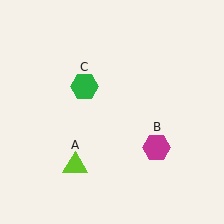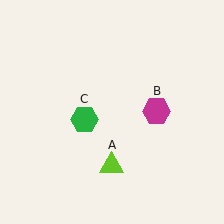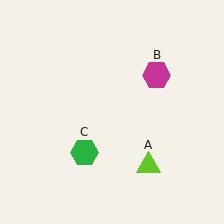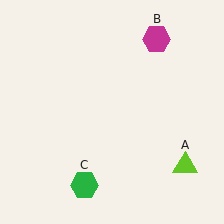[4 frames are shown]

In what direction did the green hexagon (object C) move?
The green hexagon (object C) moved down.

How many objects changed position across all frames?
3 objects changed position: lime triangle (object A), magenta hexagon (object B), green hexagon (object C).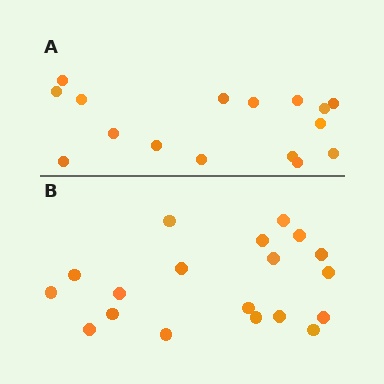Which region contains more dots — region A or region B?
Region B (the bottom region) has more dots.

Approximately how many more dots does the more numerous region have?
Region B has just a few more — roughly 2 or 3 more dots than region A.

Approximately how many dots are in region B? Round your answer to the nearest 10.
About 20 dots. (The exact count is 19, which rounds to 20.)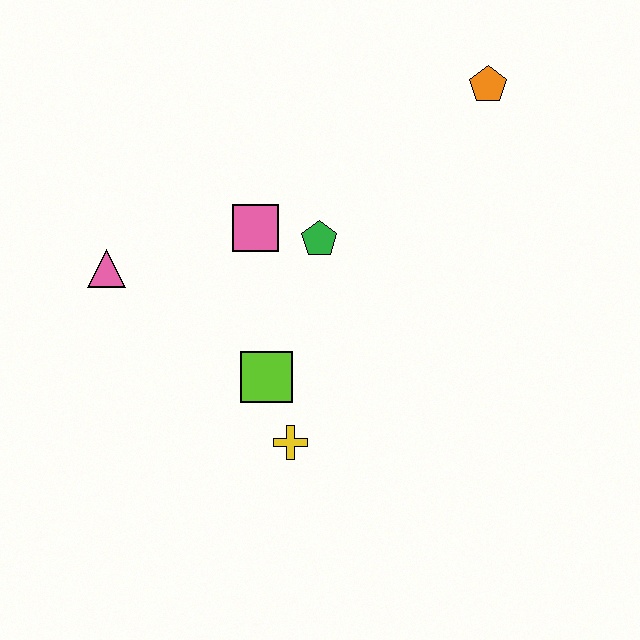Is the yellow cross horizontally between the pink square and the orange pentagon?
Yes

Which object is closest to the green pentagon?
The pink square is closest to the green pentagon.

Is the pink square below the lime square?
No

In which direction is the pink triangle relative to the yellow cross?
The pink triangle is to the left of the yellow cross.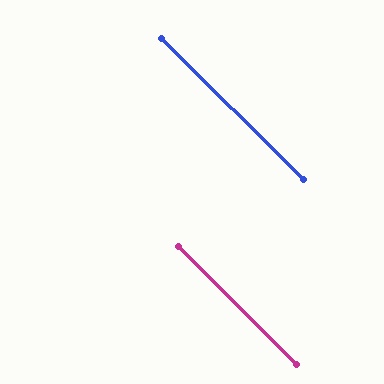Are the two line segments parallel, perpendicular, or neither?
Parallel — their directions differ by only 0.0°.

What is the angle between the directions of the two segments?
Approximately 0 degrees.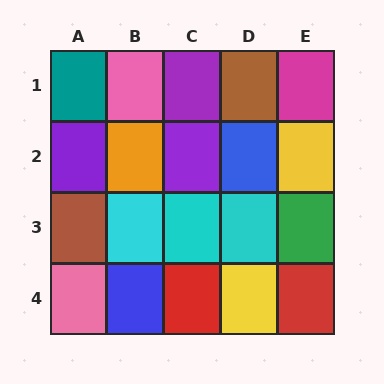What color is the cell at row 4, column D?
Yellow.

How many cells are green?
1 cell is green.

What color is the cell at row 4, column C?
Red.